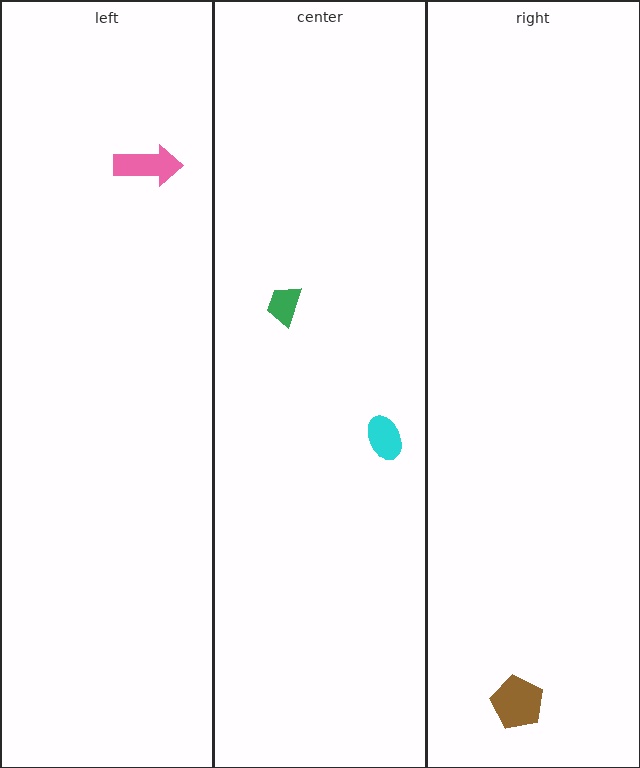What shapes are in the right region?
The brown pentagon.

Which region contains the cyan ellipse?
The center region.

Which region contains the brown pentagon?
The right region.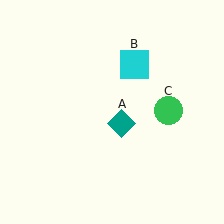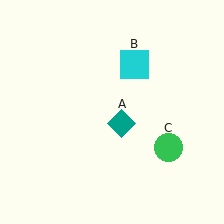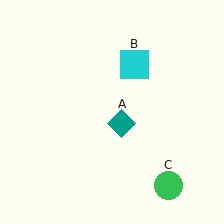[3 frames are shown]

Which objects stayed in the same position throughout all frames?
Teal diamond (object A) and cyan square (object B) remained stationary.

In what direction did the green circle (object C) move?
The green circle (object C) moved down.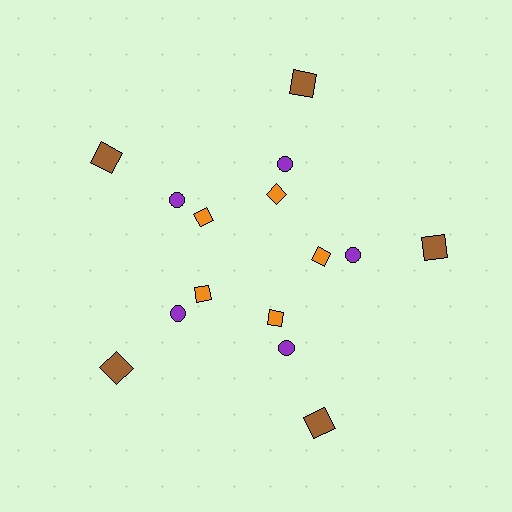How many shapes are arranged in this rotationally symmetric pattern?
There are 15 shapes, arranged in 5 groups of 3.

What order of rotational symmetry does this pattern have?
This pattern has 5-fold rotational symmetry.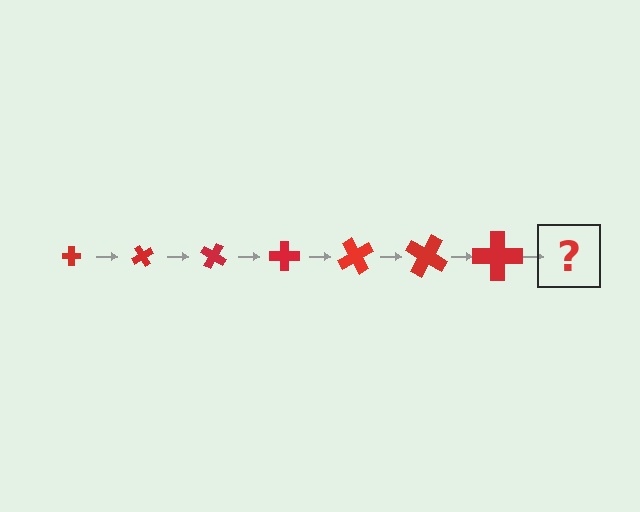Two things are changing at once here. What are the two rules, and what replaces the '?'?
The two rules are that the cross grows larger each step and it rotates 60 degrees each step. The '?' should be a cross, larger than the previous one and rotated 420 degrees from the start.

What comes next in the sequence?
The next element should be a cross, larger than the previous one and rotated 420 degrees from the start.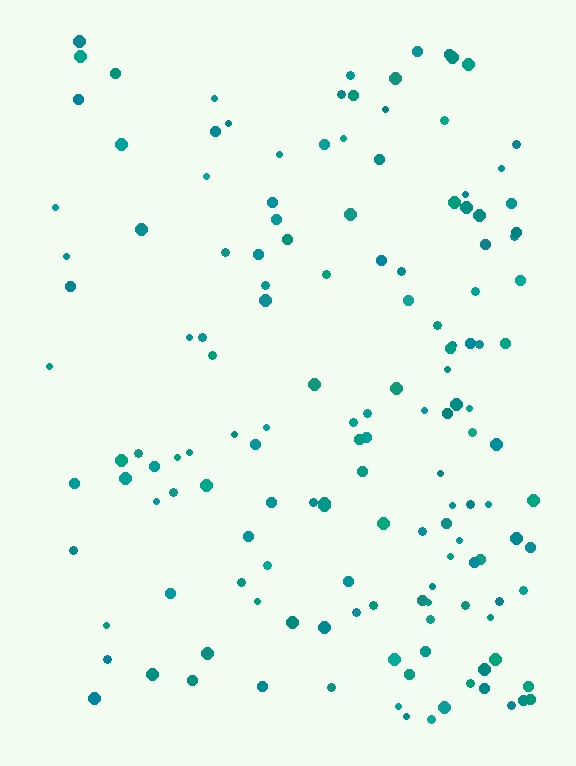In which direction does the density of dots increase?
From left to right, with the right side densest.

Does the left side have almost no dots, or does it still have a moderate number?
Still a moderate number, just noticeably fewer than the right.